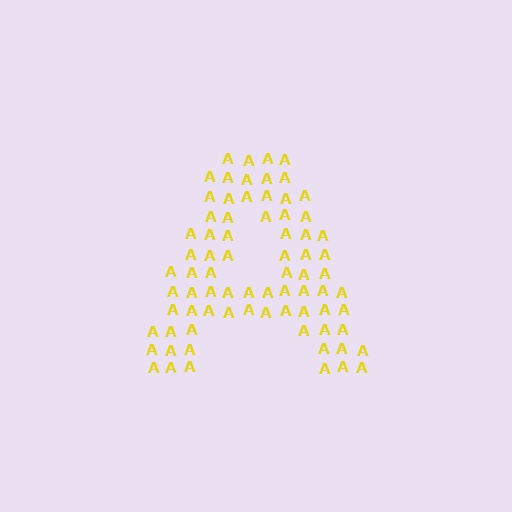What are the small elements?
The small elements are letter A's.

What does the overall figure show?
The overall figure shows the letter A.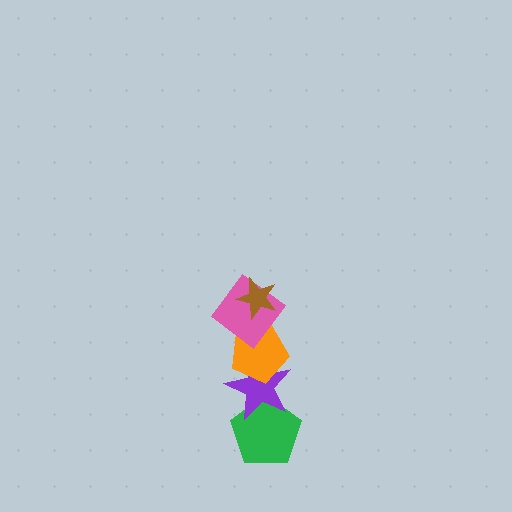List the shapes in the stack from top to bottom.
From top to bottom: the brown star, the pink diamond, the orange pentagon, the purple star, the green pentagon.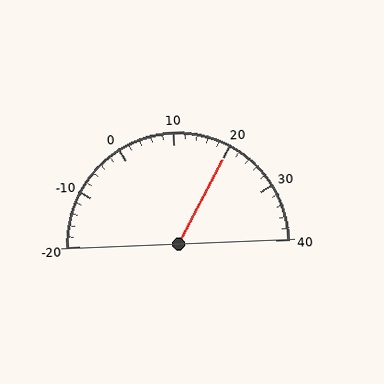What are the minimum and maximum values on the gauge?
The gauge ranges from -20 to 40.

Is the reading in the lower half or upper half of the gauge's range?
The reading is in the upper half of the range (-20 to 40).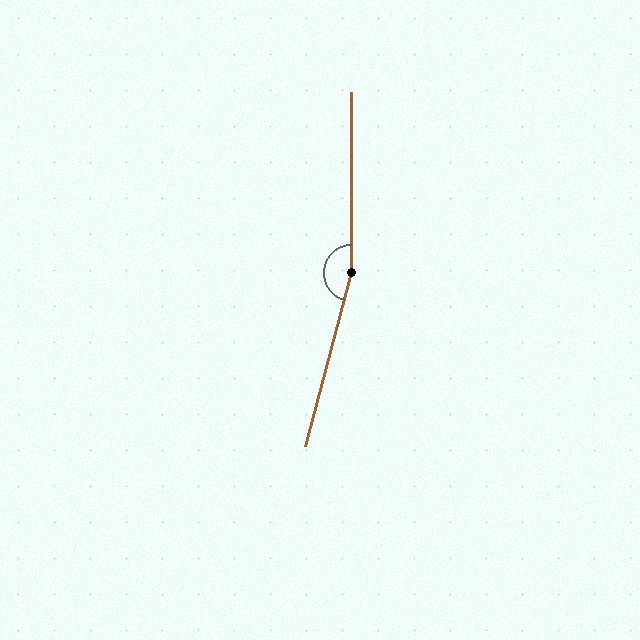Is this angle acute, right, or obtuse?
It is obtuse.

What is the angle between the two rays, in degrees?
Approximately 165 degrees.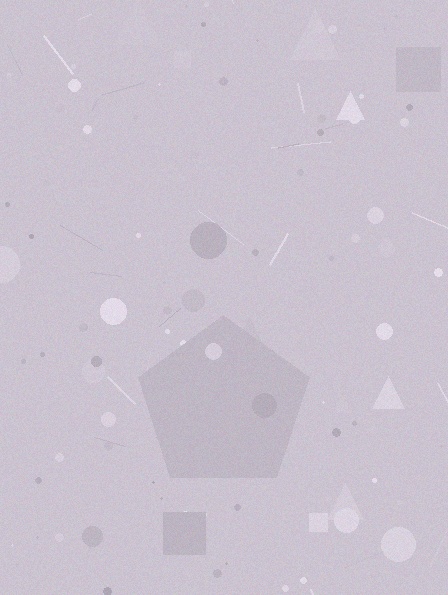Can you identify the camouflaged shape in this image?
The camouflaged shape is a pentagon.